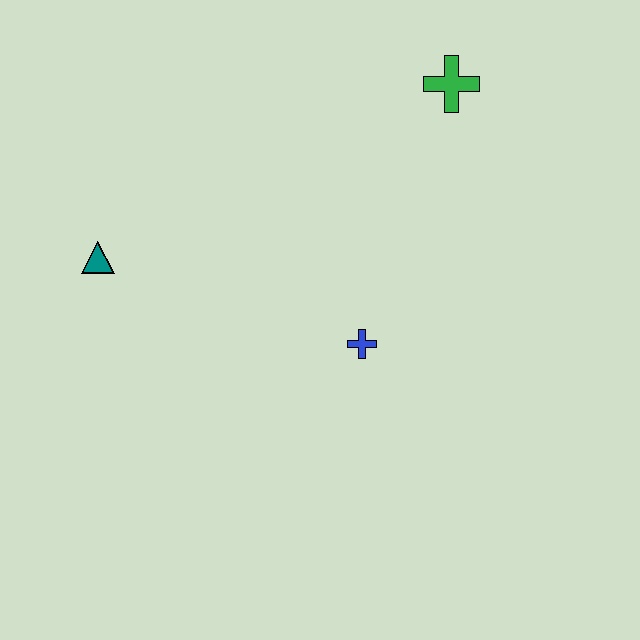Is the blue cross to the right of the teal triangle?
Yes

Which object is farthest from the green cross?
The teal triangle is farthest from the green cross.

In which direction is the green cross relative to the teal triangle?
The green cross is to the right of the teal triangle.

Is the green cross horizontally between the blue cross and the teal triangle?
No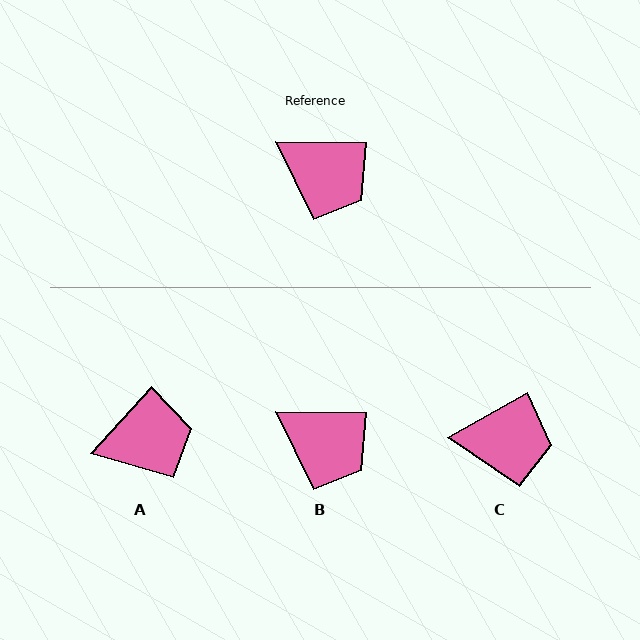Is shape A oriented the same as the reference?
No, it is off by about 49 degrees.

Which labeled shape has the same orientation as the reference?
B.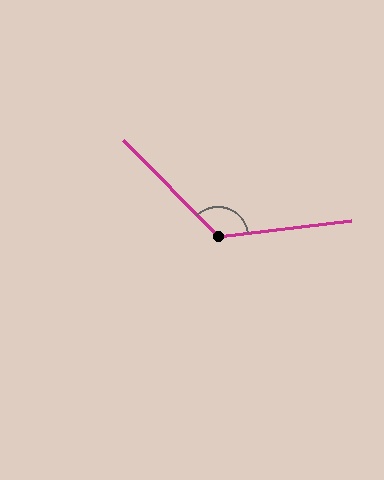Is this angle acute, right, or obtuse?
It is obtuse.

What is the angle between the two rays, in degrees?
Approximately 128 degrees.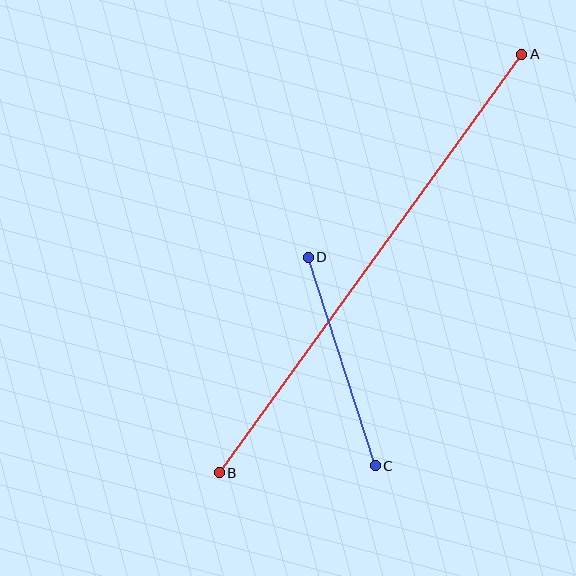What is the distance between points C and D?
The distance is approximately 219 pixels.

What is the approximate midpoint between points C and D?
The midpoint is at approximately (342, 361) pixels.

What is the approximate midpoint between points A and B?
The midpoint is at approximately (371, 264) pixels.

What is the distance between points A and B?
The distance is approximately 516 pixels.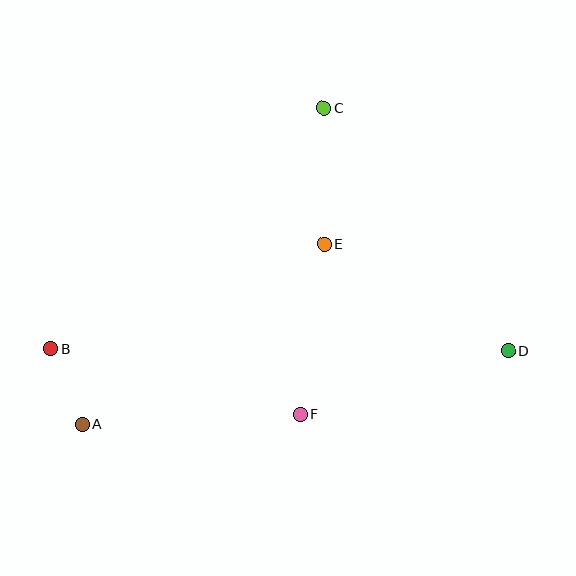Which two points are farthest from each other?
Points B and D are farthest from each other.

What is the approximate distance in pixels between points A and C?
The distance between A and C is approximately 398 pixels.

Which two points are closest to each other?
Points A and B are closest to each other.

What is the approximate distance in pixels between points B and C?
The distance between B and C is approximately 364 pixels.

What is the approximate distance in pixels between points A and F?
The distance between A and F is approximately 218 pixels.